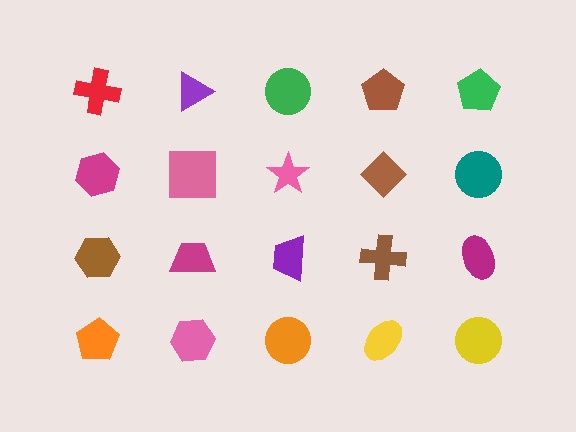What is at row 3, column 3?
A purple trapezoid.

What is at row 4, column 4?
A yellow ellipse.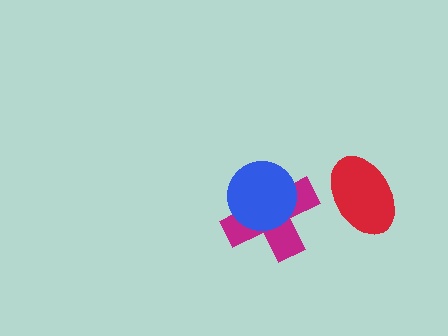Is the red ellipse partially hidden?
No, no other shape covers it.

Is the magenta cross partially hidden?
Yes, it is partially covered by another shape.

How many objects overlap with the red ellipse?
0 objects overlap with the red ellipse.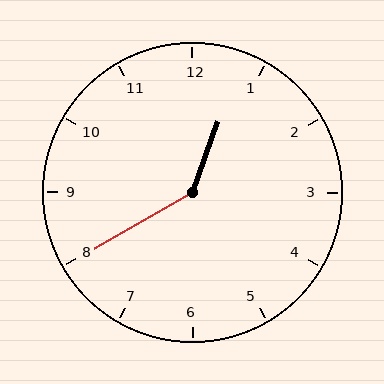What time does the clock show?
12:40.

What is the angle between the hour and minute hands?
Approximately 140 degrees.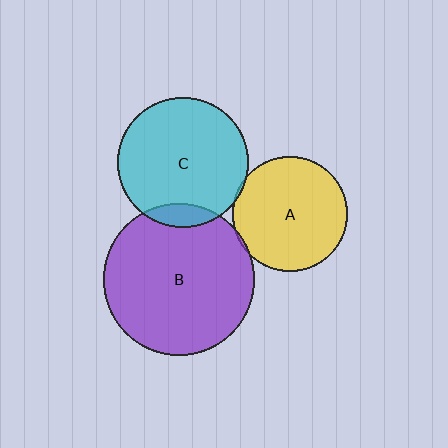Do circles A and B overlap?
Yes.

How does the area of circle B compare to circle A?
Approximately 1.7 times.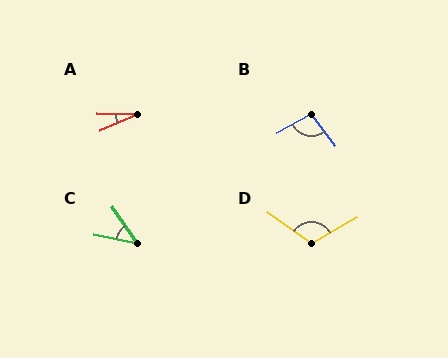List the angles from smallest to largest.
A (26°), C (44°), B (99°), D (115°).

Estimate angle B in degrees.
Approximately 99 degrees.